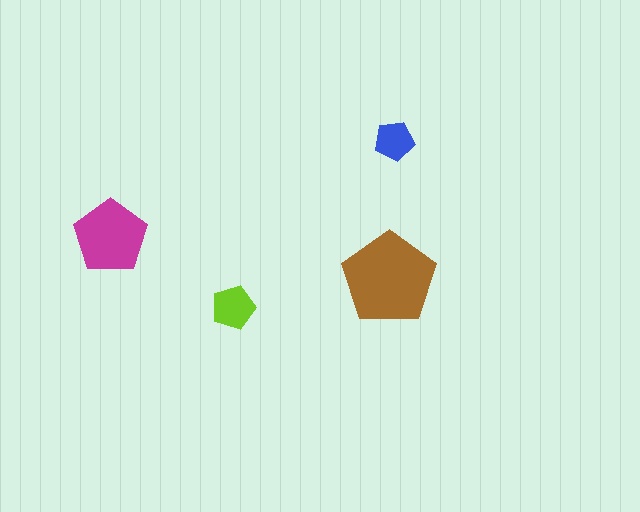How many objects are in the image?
There are 4 objects in the image.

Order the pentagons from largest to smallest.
the brown one, the magenta one, the lime one, the blue one.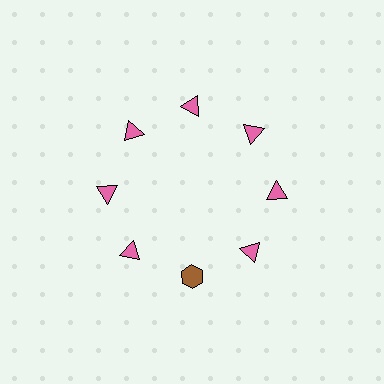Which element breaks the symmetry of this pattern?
The brown hexagon at roughly the 6 o'clock position breaks the symmetry. All other shapes are pink triangles.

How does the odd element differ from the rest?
It differs in both color (brown instead of pink) and shape (hexagon instead of triangle).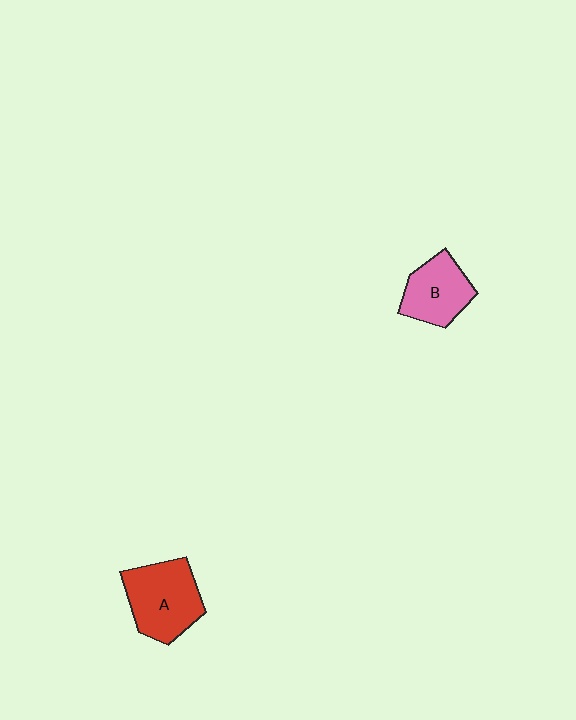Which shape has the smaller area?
Shape B (pink).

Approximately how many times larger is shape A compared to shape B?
Approximately 1.3 times.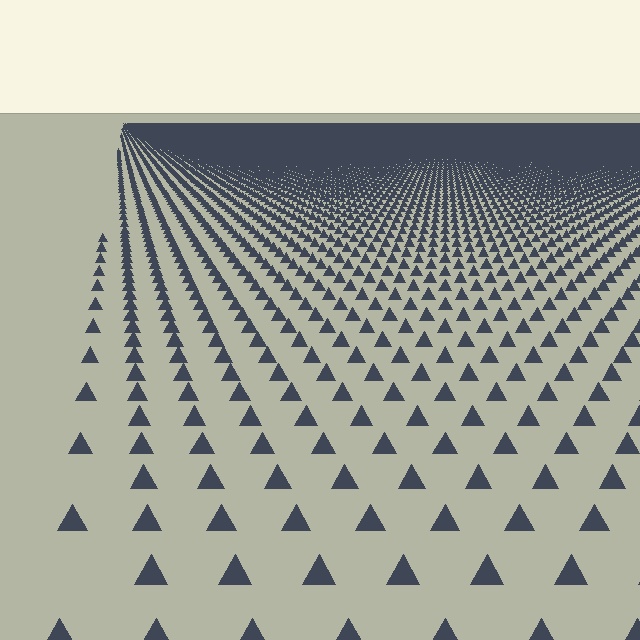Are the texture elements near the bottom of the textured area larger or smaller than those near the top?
Larger. Near the bottom, elements are closer to the viewer and appear at a bigger on-screen size.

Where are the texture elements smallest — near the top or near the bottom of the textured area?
Near the top.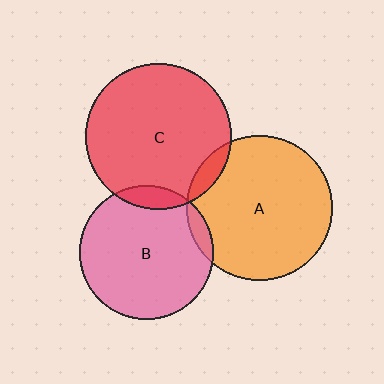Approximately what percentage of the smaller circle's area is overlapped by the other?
Approximately 5%.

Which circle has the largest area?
Circle C (red).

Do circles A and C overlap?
Yes.